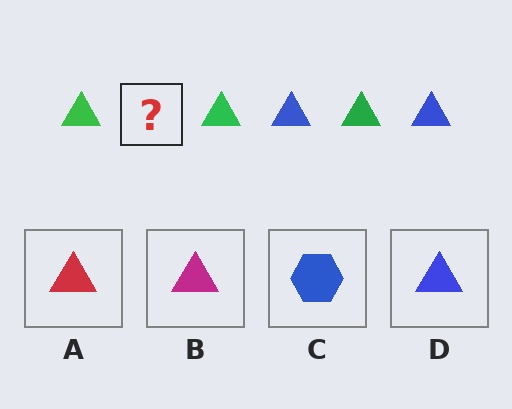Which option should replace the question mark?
Option D.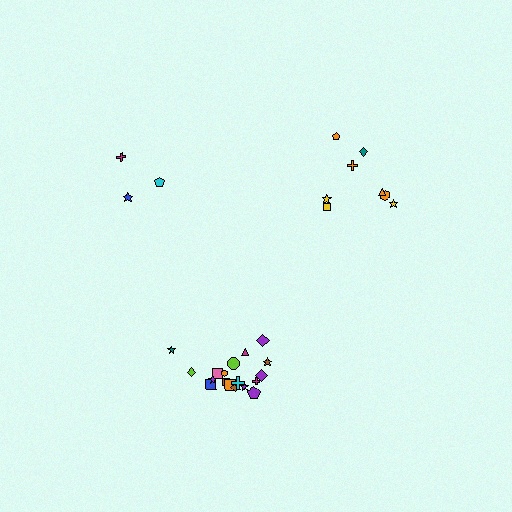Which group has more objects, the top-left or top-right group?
The top-right group.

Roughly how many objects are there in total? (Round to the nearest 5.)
Roughly 30 objects in total.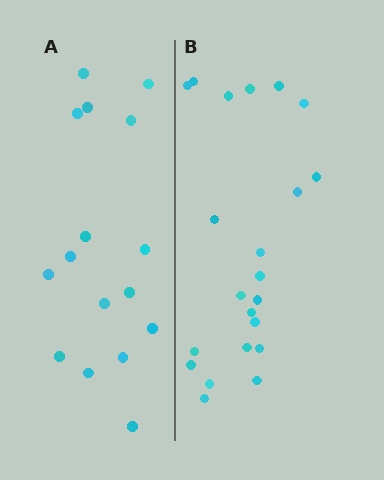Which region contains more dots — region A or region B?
Region B (the right region) has more dots.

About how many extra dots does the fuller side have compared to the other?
Region B has about 6 more dots than region A.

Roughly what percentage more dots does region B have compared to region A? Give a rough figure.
About 40% more.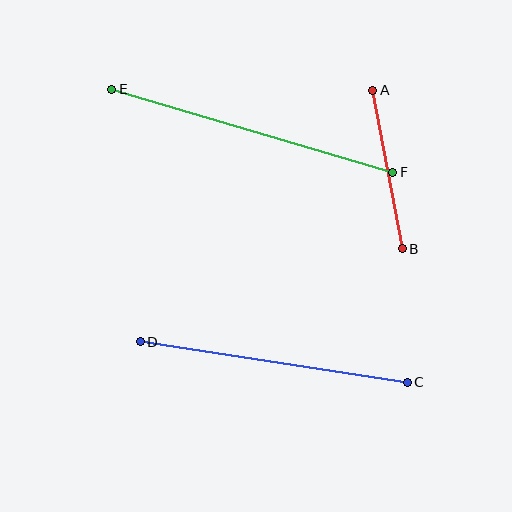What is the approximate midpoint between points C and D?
The midpoint is at approximately (274, 362) pixels.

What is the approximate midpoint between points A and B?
The midpoint is at approximately (387, 170) pixels.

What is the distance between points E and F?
The distance is approximately 293 pixels.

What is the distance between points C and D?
The distance is approximately 270 pixels.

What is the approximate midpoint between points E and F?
The midpoint is at approximately (252, 131) pixels.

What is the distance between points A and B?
The distance is approximately 161 pixels.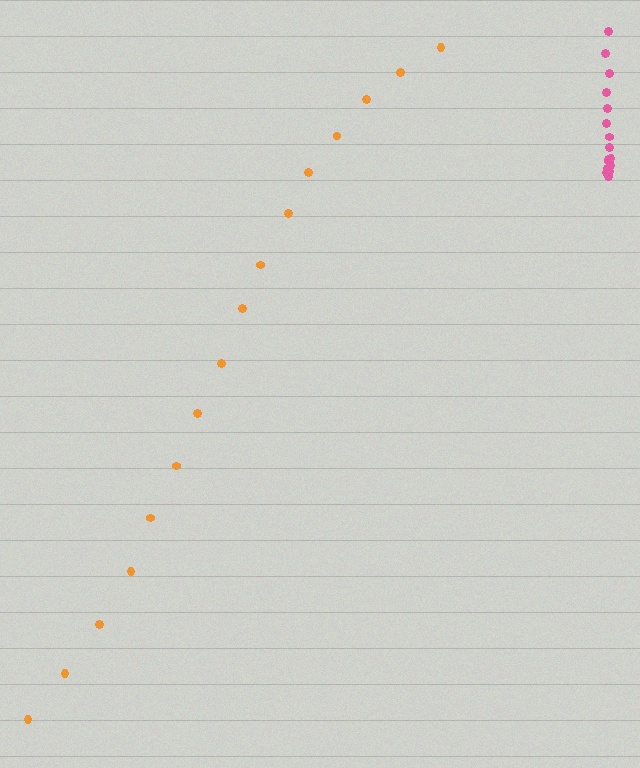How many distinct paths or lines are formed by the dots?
There are 2 distinct paths.